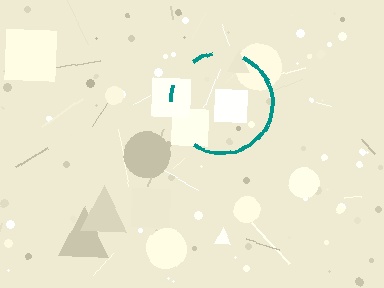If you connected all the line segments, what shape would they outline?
They would outline a circle.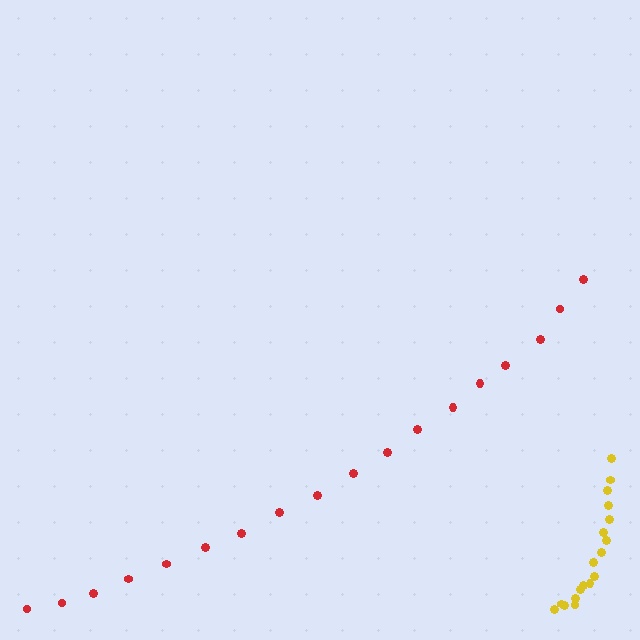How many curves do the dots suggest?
There are 2 distinct paths.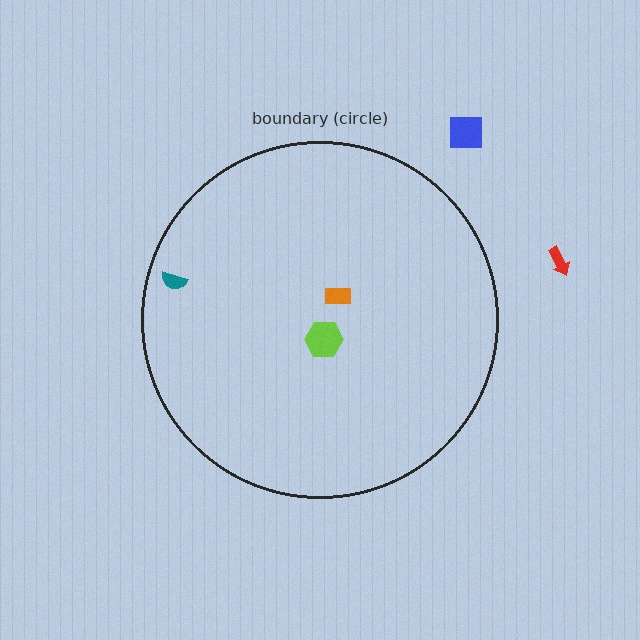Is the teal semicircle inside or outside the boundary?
Inside.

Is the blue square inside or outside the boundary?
Outside.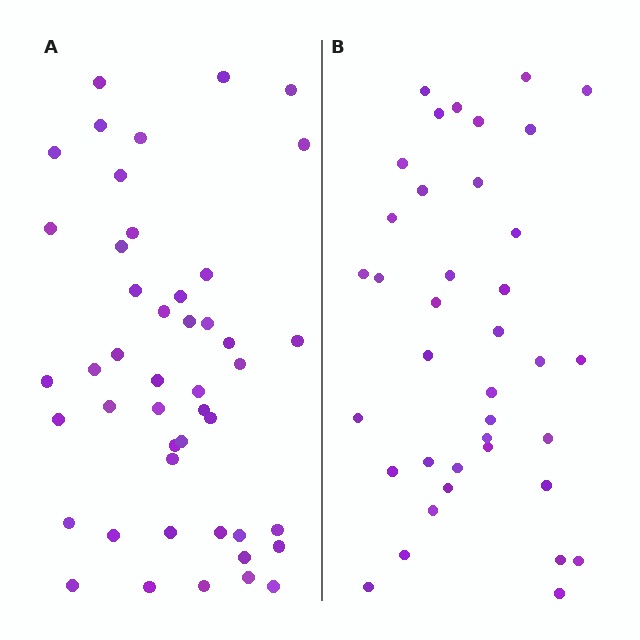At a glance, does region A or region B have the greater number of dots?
Region A (the left region) has more dots.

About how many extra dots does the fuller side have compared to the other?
Region A has roughly 8 or so more dots than region B.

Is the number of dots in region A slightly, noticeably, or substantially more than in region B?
Region A has only slightly more — the two regions are fairly close. The ratio is roughly 1.2 to 1.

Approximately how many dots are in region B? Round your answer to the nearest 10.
About 40 dots. (The exact count is 38, which rounds to 40.)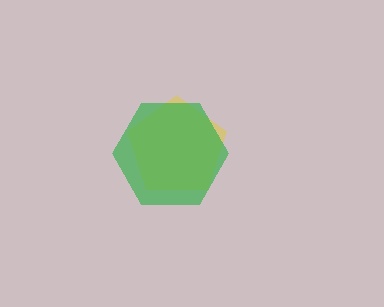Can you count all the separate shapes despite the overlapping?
Yes, there are 2 separate shapes.